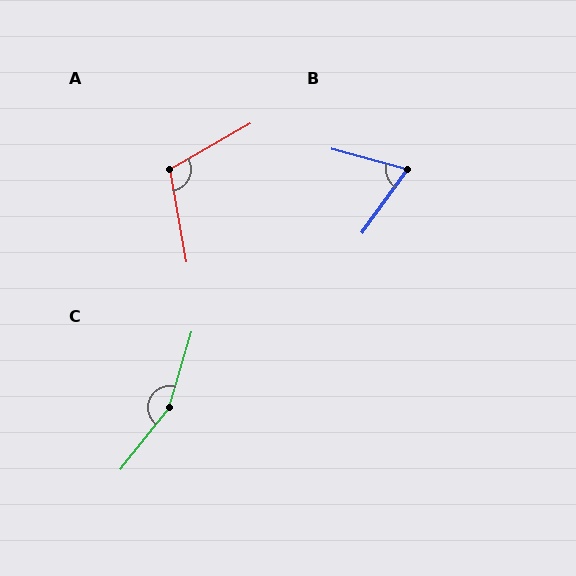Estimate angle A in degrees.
Approximately 110 degrees.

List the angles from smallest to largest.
B (70°), A (110°), C (158°).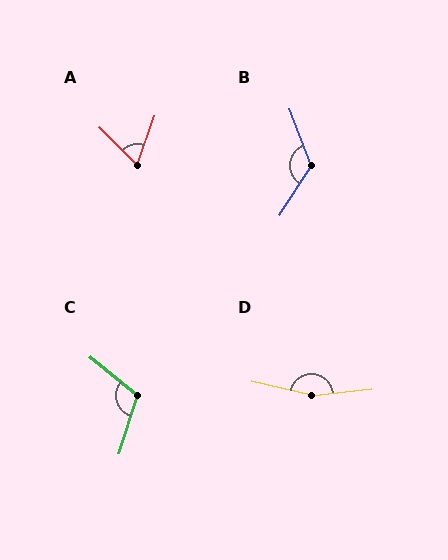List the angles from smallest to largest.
A (65°), C (111°), B (126°), D (161°).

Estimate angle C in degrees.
Approximately 111 degrees.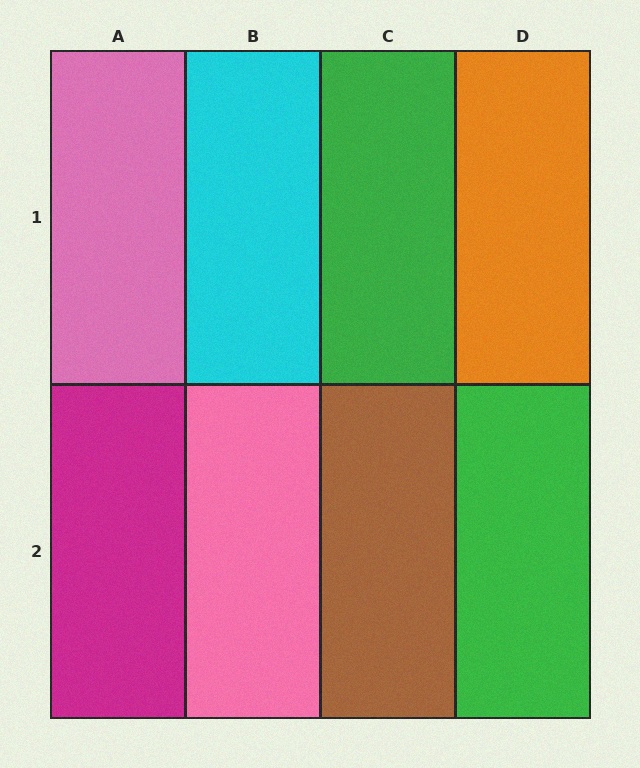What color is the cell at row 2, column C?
Brown.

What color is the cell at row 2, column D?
Green.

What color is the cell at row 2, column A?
Magenta.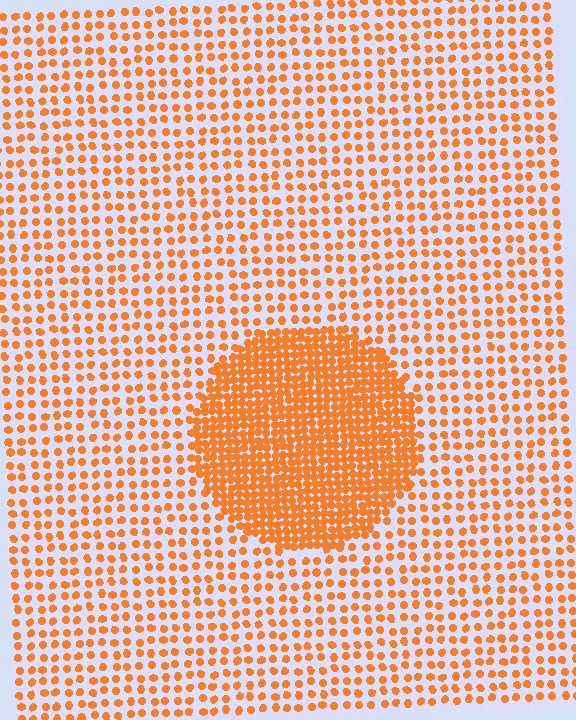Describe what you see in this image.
The image contains small orange elements arranged at two different densities. A circle-shaped region is visible where the elements are more densely packed than the surrounding area.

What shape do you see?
I see a circle.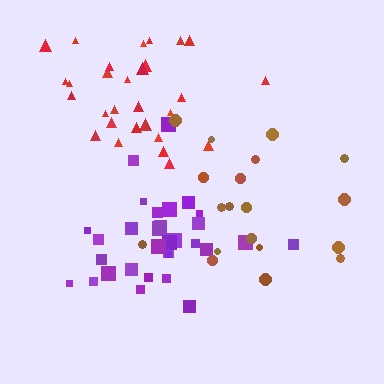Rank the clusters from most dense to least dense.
red, purple, brown.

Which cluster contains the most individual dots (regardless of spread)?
Purple (31).